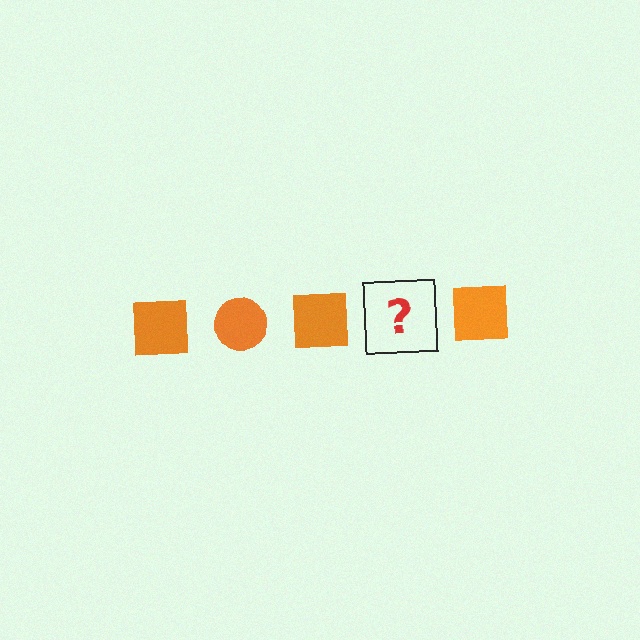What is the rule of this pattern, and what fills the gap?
The rule is that the pattern cycles through square, circle shapes in orange. The gap should be filled with an orange circle.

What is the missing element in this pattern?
The missing element is an orange circle.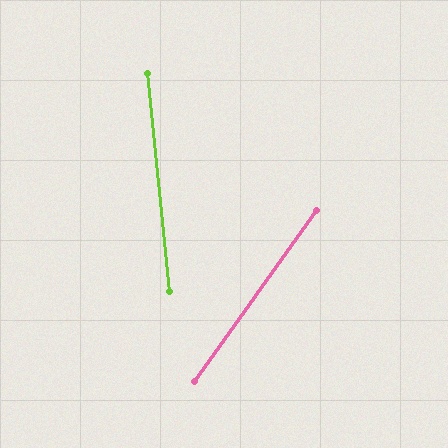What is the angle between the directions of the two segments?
Approximately 41 degrees.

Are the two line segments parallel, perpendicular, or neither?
Neither parallel nor perpendicular — they differ by about 41°.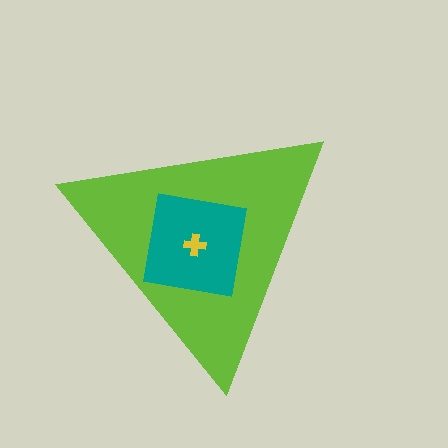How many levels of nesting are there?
3.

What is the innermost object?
The yellow cross.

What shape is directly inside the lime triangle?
The teal square.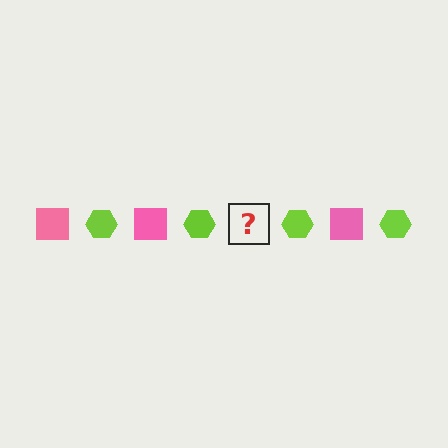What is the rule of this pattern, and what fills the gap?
The rule is that the pattern alternates between pink square and lime hexagon. The gap should be filled with a pink square.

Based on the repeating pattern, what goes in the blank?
The blank should be a pink square.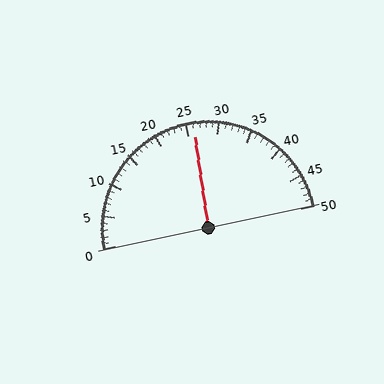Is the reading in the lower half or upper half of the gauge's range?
The reading is in the upper half of the range (0 to 50).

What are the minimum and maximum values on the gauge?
The gauge ranges from 0 to 50.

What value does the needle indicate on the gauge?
The needle indicates approximately 26.